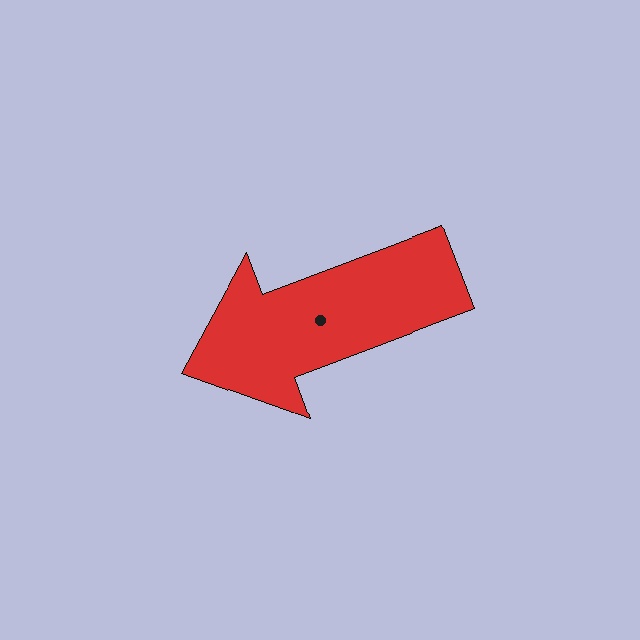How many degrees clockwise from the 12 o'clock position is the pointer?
Approximately 249 degrees.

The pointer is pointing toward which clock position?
Roughly 8 o'clock.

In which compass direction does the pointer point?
West.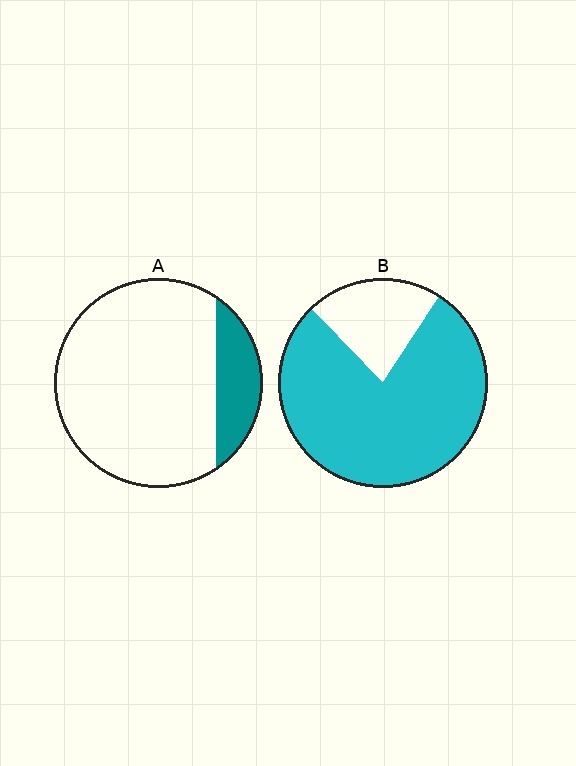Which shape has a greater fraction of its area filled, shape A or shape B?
Shape B.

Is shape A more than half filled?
No.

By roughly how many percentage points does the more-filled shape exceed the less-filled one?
By roughly 60 percentage points (B over A).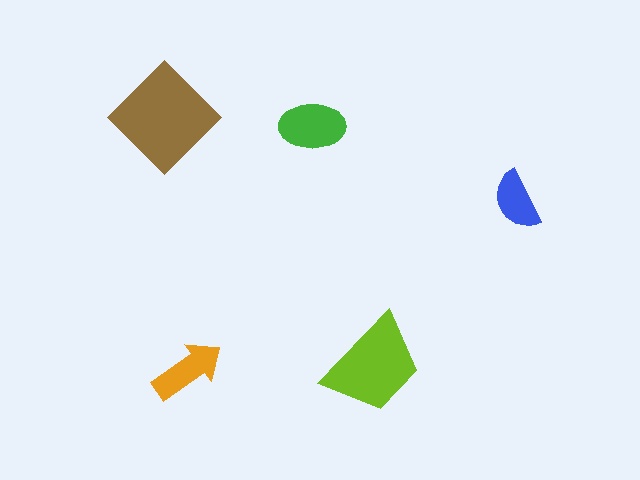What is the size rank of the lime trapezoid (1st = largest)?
2nd.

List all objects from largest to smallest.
The brown diamond, the lime trapezoid, the green ellipse, the orange arrow, the blue semicircle.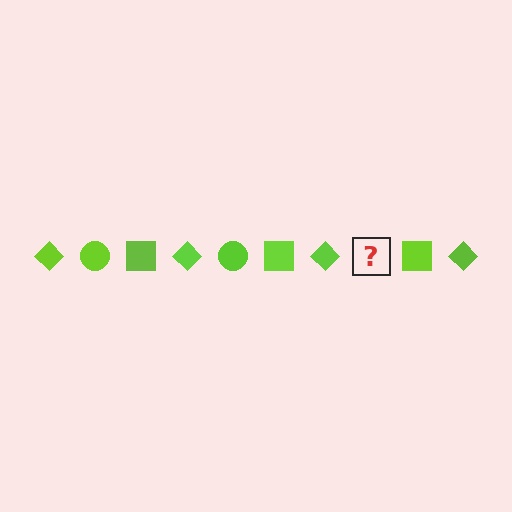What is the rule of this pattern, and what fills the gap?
The rule is that the pattern cycles through diamond, circle, square shapes in lime. The gap should be filled with a lime circle.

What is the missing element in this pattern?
The missing element is a lime circle.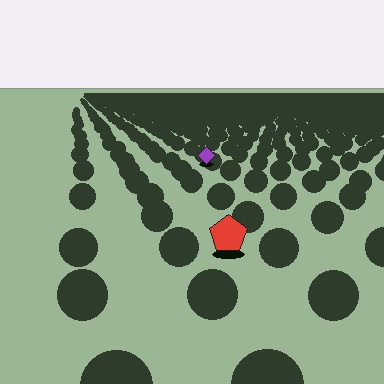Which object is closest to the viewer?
The red pentagon is closest. The texture marks near it are larger and more spread out.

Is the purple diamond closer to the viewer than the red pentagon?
No. The red pentagon is closer — you can tell from the texture gradient: the ground texture is coarser near it.